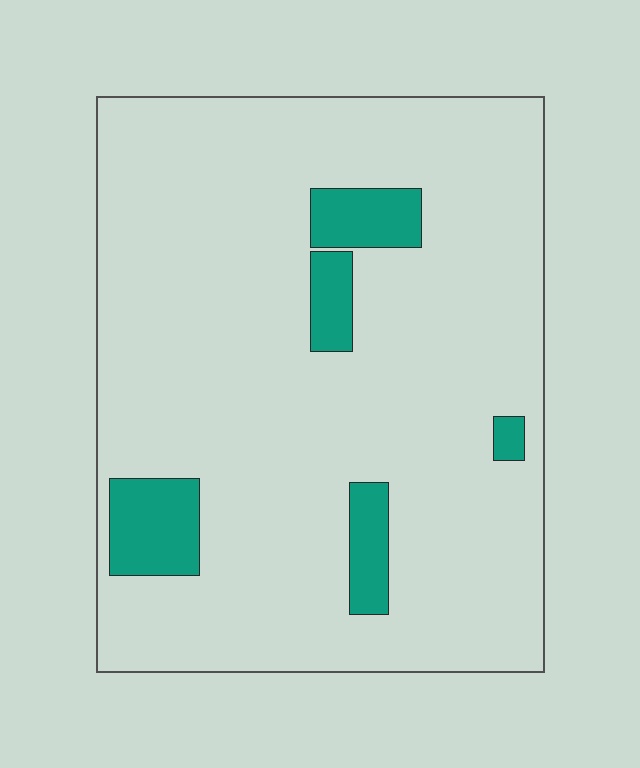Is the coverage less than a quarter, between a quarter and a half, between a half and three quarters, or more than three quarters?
Less than a quarter.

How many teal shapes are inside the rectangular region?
5.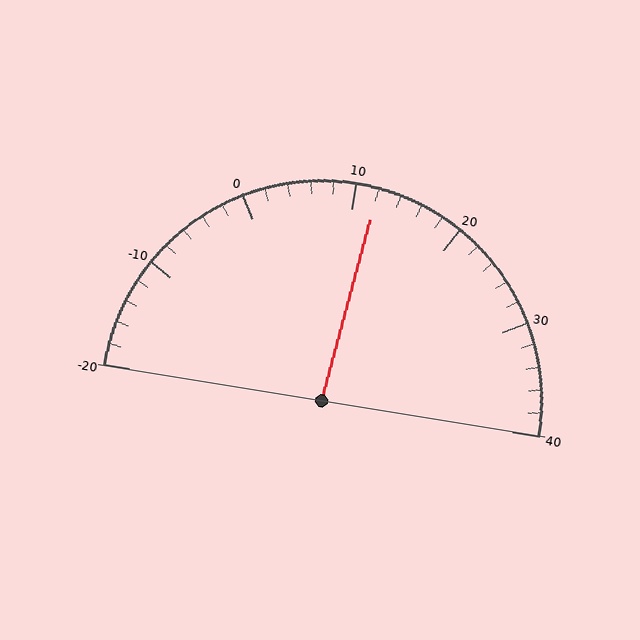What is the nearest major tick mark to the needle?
The nearest major tick mark is 10.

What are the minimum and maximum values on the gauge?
The gauge ranges from -20 to 40.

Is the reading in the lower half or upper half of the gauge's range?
The reading is in the upper half of the range (-20 to 40).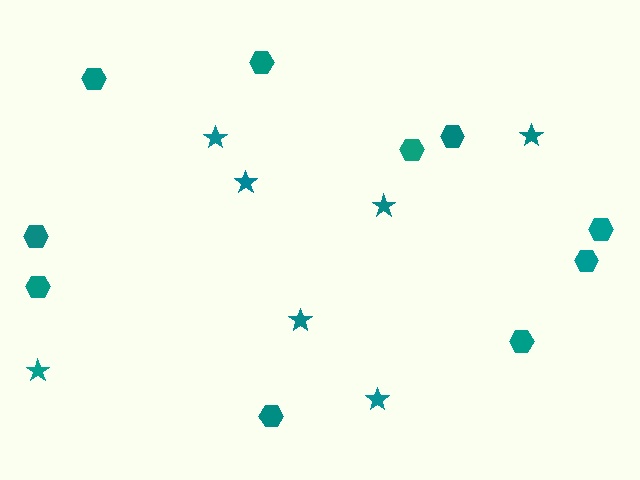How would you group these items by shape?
There are 2 groups: one group of stars (7) and one group of hexagons (10).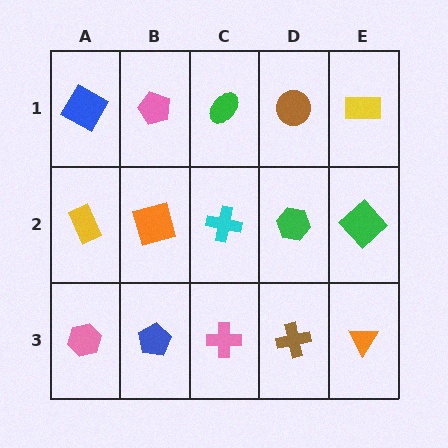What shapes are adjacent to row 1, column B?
An orange square (row 2, column B), a blue diamond (row 1, column A), a green ellipse (row 1, column C).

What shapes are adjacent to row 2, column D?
A brown circle (row 1, column D), a brown cross (row 3, column D), a cyan cross (row 2, column C), a green diamond (row 2, column E).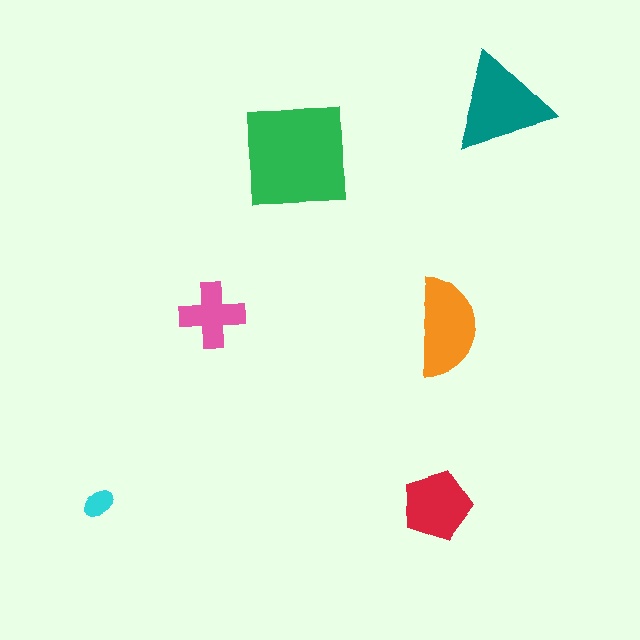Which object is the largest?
The green square.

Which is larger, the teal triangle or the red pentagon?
The teal triangle.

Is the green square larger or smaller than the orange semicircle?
Larger.